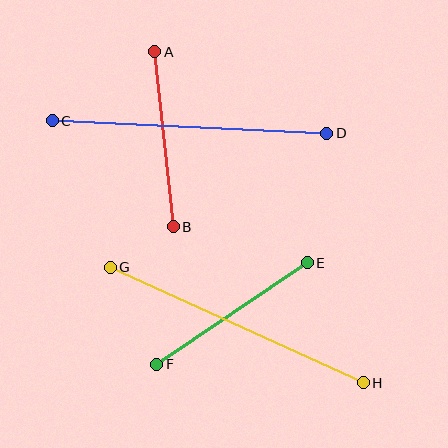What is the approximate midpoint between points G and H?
The midpoint is at approximately (237, 325) pixels.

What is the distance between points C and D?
The distance is approximately 275 pixels.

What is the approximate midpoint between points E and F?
The midpoint is at approximately (232, 313) pixels.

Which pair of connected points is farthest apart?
Points G and H are farthest apart.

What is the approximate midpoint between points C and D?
The midpoint is at approximately (190, 127) pixels.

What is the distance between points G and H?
The distance is approximately 278 pixels.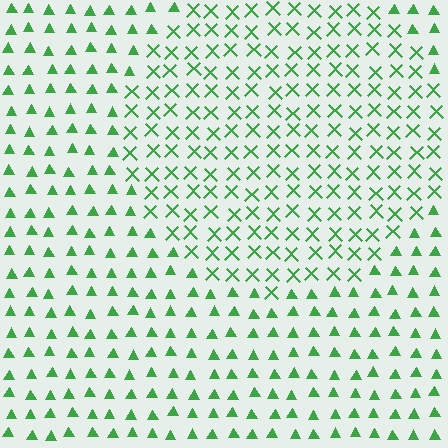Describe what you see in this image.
The image is filled with small green elements arranged in a uniform grid. A circle-shaped region contains X marks, while the surrounding area contains triangles. The boundary is defined purely by the change in element shape.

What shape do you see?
I see a circle.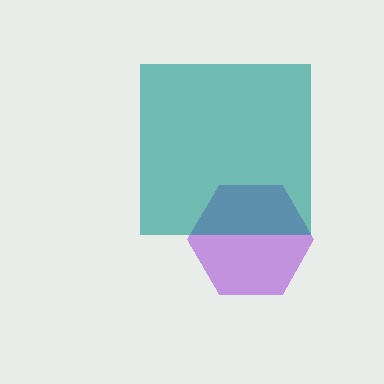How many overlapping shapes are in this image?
There are 2 overlapping shapes in the image.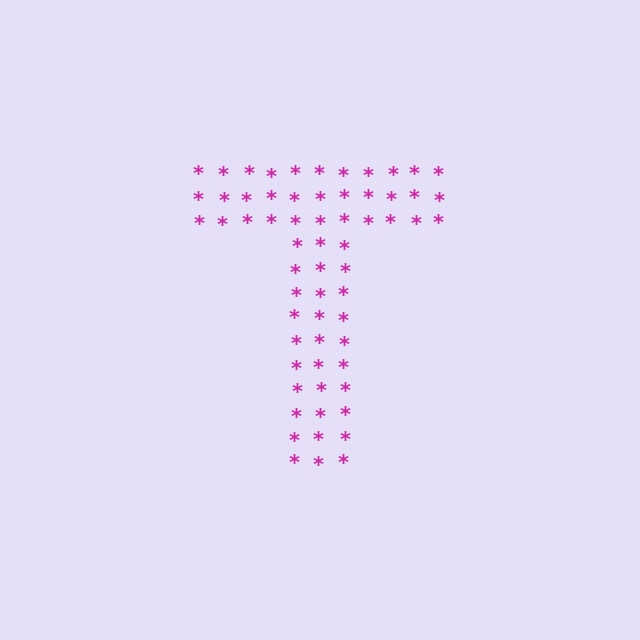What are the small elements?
The small elements are asterisks.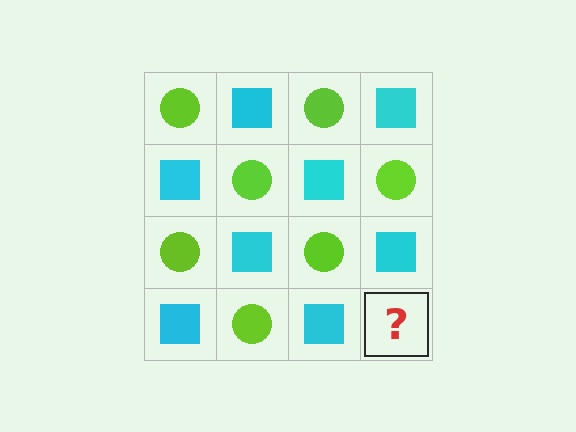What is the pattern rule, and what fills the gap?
The rule is that it alternates lime circle and cyan square in a checkerboard pattern. The gap should be filled with a lime circle.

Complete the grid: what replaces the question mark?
The question mark should be replaced with a lime circle.